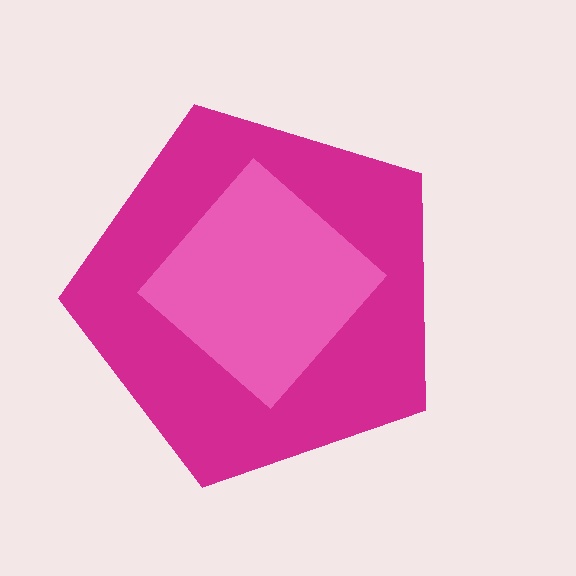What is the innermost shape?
The pink diamond.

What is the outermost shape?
The magenta pentagon.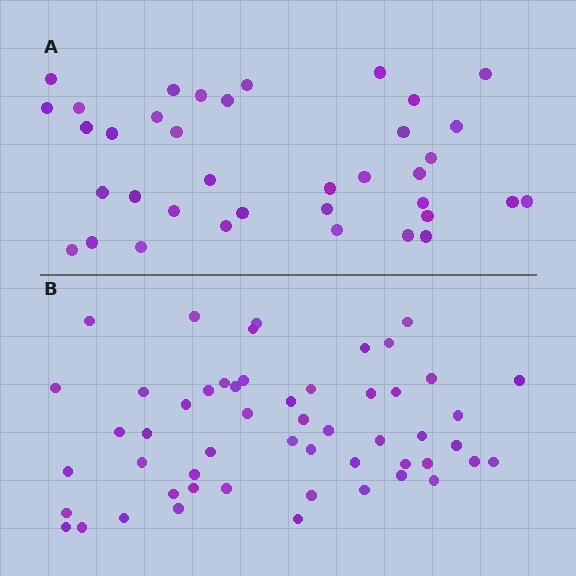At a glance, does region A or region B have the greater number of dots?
Region B (the bottom region) has more dots.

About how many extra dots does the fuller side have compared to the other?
Region B has approximately 15 more dots than region A.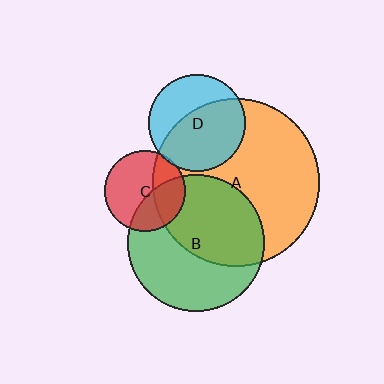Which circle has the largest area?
Circle A (orange).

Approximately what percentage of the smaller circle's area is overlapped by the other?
Approximately 35%.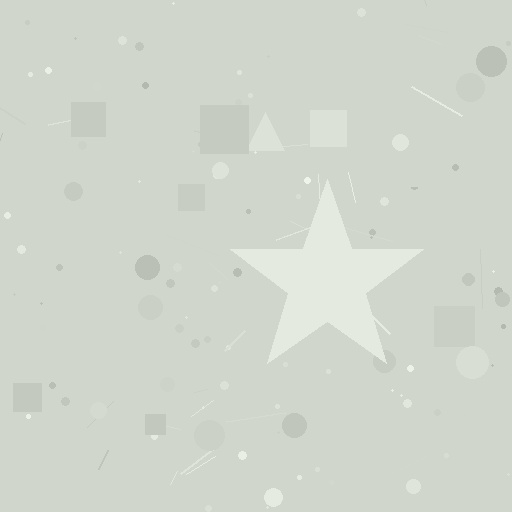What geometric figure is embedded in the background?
A star is embedded in the background.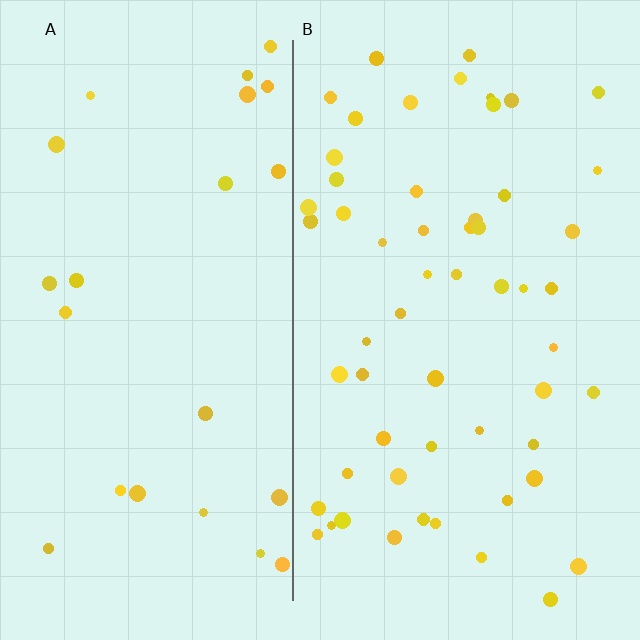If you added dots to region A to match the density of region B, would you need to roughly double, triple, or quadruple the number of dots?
Approximately double.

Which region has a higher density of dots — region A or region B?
B (the right).